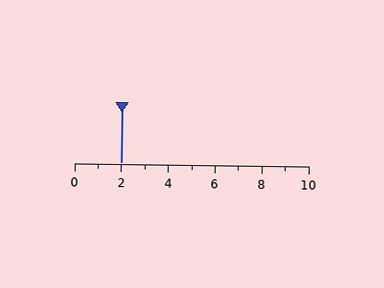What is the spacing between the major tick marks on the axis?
The major ticks are spaced 2 apart.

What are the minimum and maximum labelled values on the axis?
The axis runs from 0 to 10.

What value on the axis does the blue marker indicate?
The marker indicates approximately 2.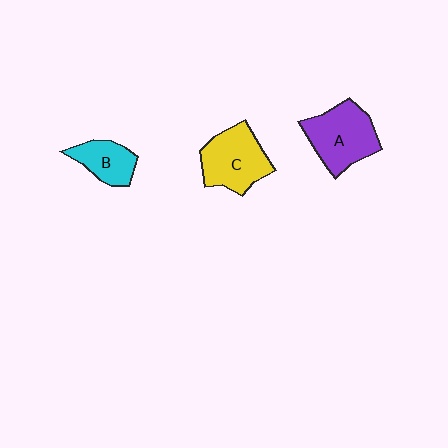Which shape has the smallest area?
Shape B (cyan).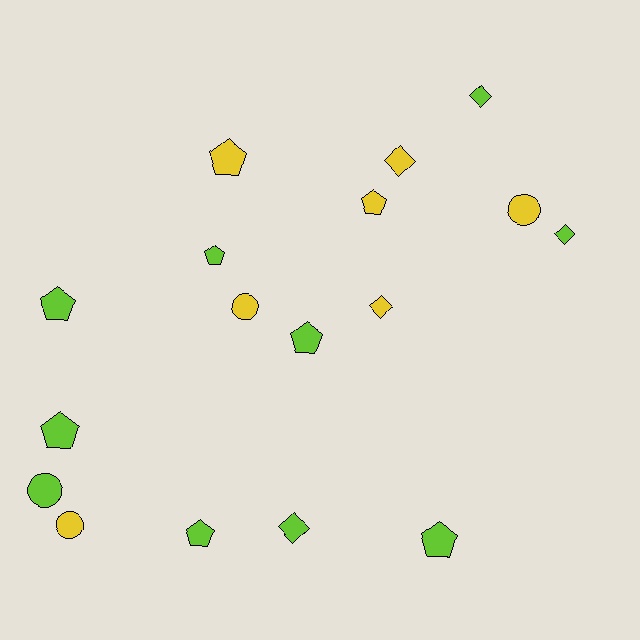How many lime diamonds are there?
There are 3 lime diamonds.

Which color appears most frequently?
Lime, with 10 objects.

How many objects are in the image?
There are 17 objects.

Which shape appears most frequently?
Pentagon, with 8 objects.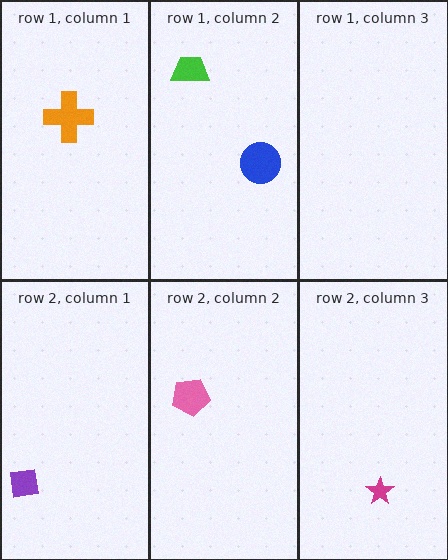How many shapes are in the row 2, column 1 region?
1.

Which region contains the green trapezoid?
The row 1, column 2 region.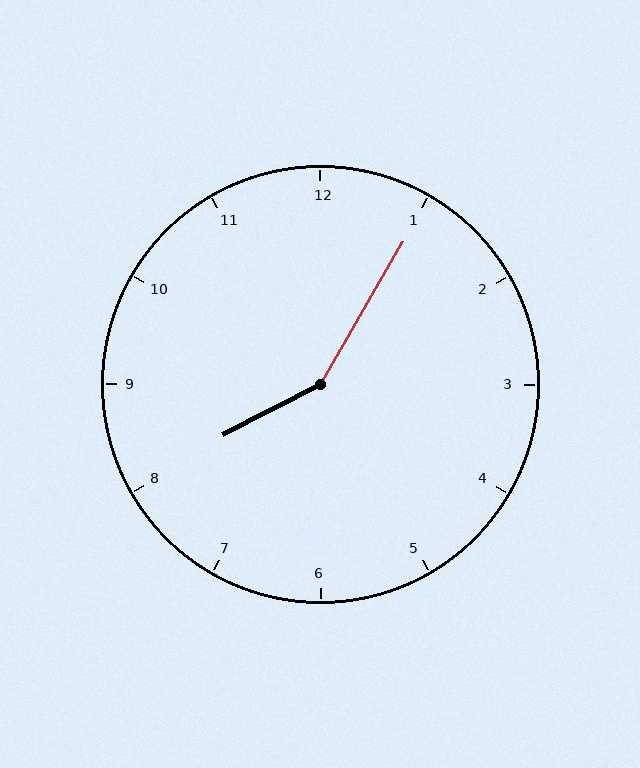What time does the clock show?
8:05.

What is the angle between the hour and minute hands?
Approximately 148 degrees.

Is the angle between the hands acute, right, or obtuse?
It is obtuse.